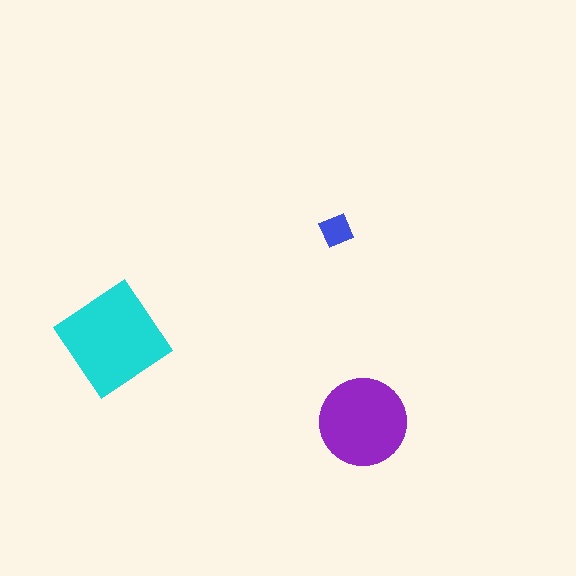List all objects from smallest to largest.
The blue diamond, the purple circle, the cyan diamond.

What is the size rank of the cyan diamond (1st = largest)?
1st.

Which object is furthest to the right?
The purple circle is rightmost.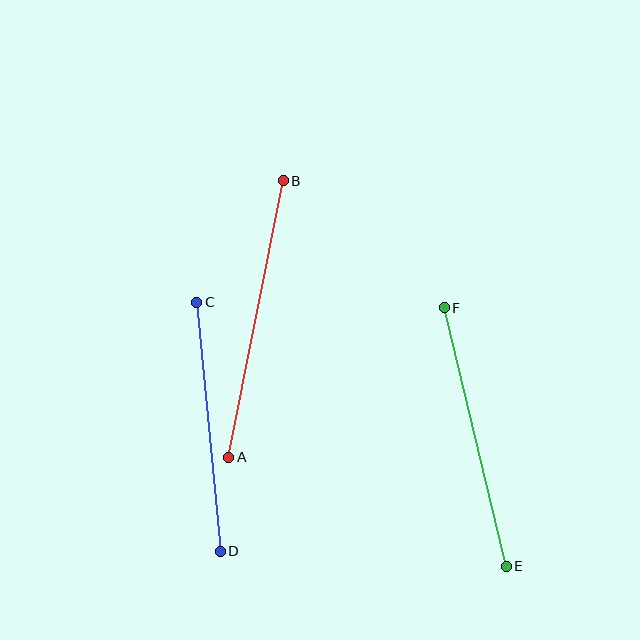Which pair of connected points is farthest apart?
Points A and B are farthest apart.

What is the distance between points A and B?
The distance is approximately 282 pixels.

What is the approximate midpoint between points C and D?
The midpoint is at approximately (209, 427) pixels.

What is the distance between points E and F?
The distance is approximately 266 pixels.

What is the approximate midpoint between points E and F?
The midpoint is at approximately (475, 437) pixels.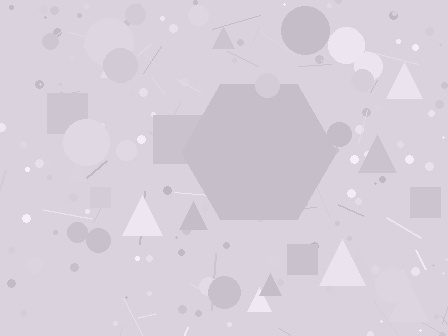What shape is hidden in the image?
A hexagon is hidden in the image.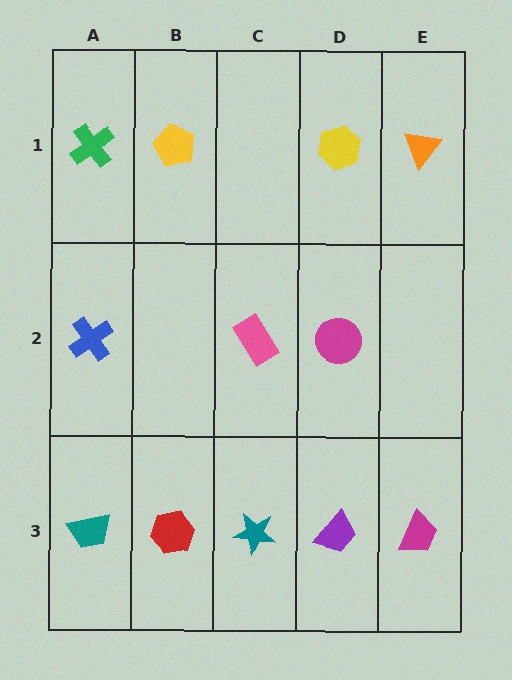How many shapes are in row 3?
5 shapes.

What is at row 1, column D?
A yellow hexagon.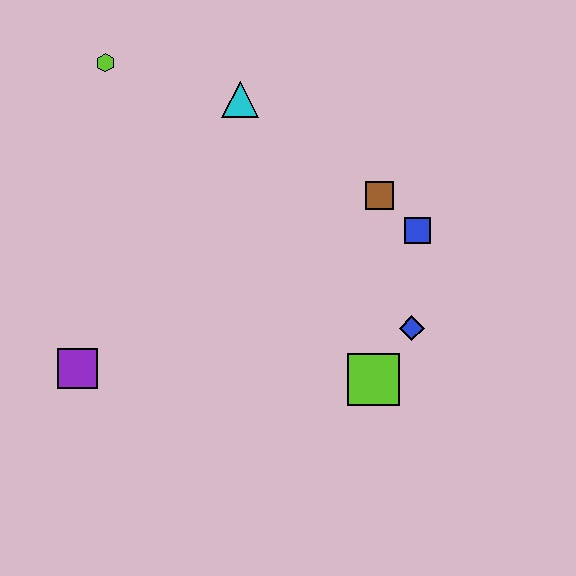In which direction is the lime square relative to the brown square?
The lime square is below the brown square.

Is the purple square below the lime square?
No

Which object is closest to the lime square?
The blue diamond is closest to the lime square.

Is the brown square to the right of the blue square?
No